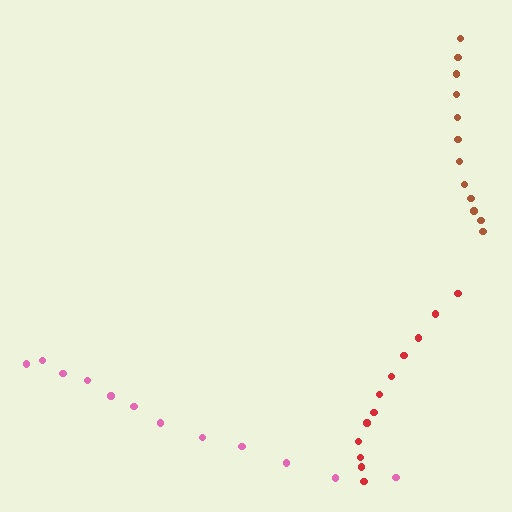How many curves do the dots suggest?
There are 3 distinct paths.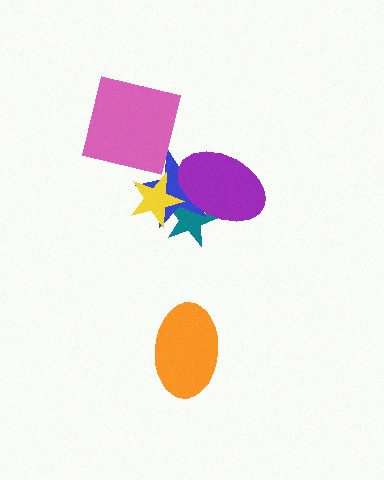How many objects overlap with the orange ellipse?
0 objects overlap with the orange ellipse.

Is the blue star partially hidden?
Yes, it is partially covered by another shape.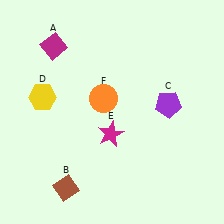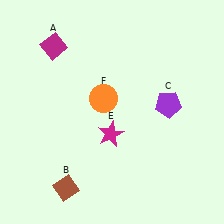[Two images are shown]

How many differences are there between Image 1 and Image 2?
There is 1 difference between the two images.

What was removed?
The yellow hexagon (D) was removed in Image 2.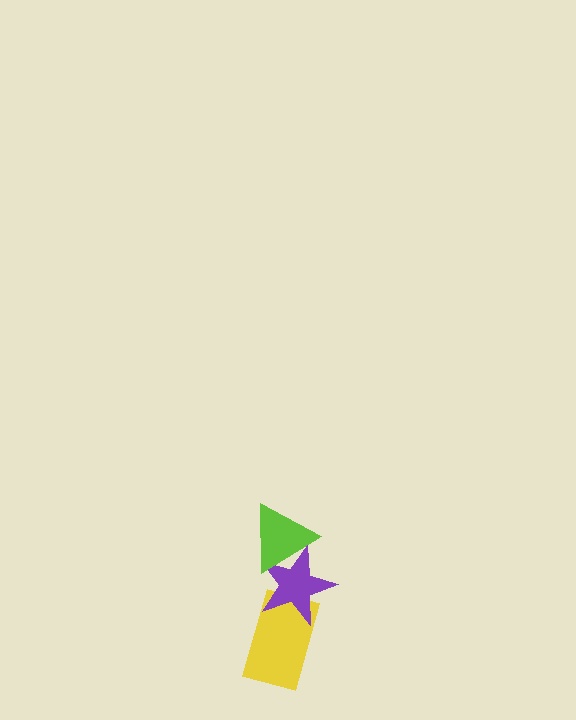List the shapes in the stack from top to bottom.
From top to bottom: the lime triangle, the purple star, the yellow rectangle.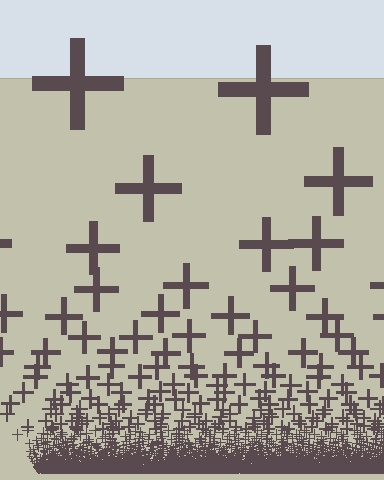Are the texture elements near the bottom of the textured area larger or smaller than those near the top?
Smaller. The gradient is inverted — elements near the bottom are smaller and denser.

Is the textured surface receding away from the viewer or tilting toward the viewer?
The surface appears to tilt toward the viewer. Texture elements get larger and sparser toward the top.